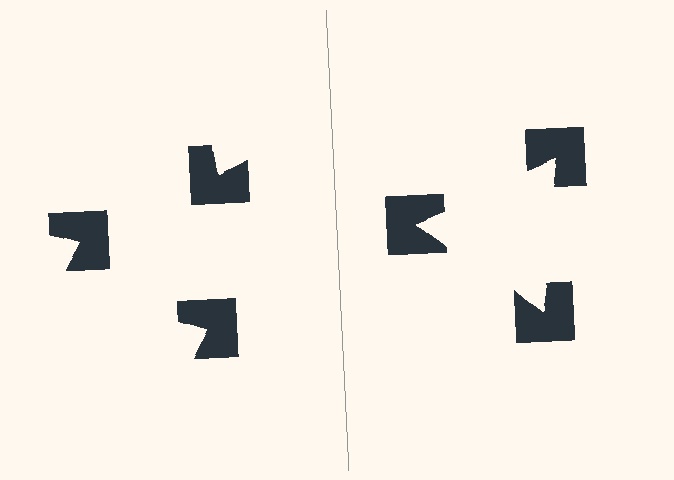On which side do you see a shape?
An illusory triangle appears on the right side. On the left side the wedge cuts are rotated, so no coherent shape forms.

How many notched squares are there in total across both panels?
6 — 3 on each side.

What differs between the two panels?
The notched squares are positioned identically on both sides; only the wedge orientations differ. On the right they align to a triangle; on the left they are misaligned.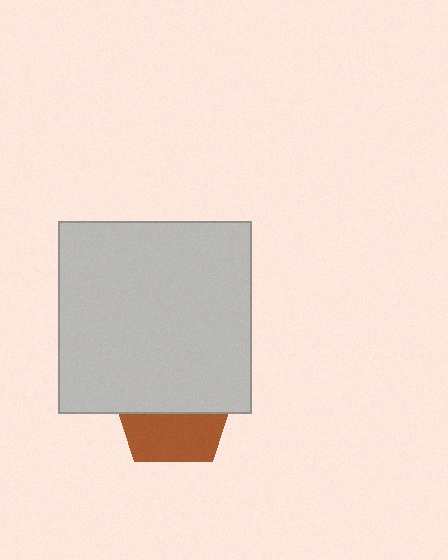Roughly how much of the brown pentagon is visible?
A small part of it is visible (roughly 43%).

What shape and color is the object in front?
The object in front is a light gray square.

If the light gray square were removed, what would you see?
You would see the complete brown pentagon.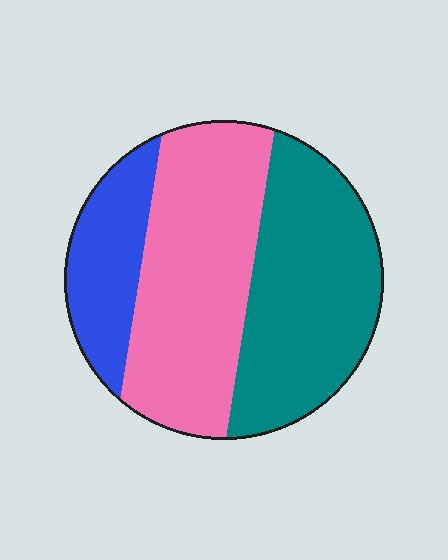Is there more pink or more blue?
Pink.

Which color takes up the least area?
Blue, at roughly 20%.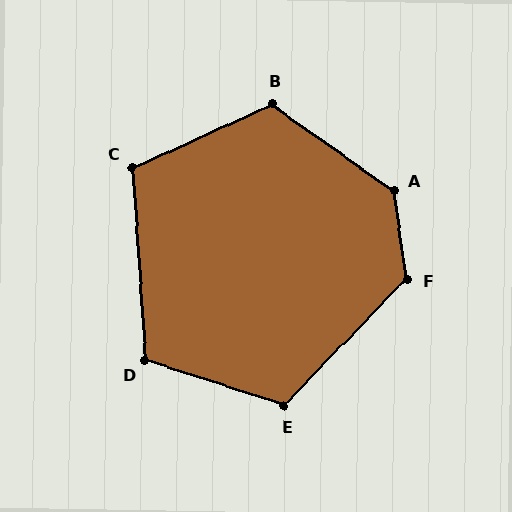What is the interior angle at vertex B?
Approximately 120 degrees (obtuse).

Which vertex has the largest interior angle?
A, at approximately 134 degrees.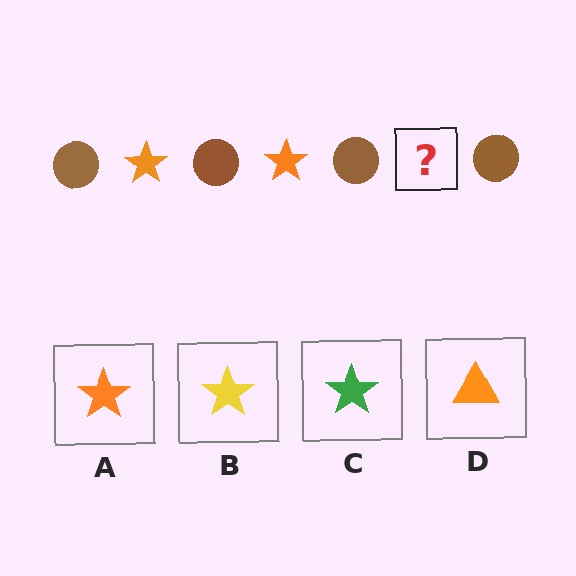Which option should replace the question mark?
Option A.